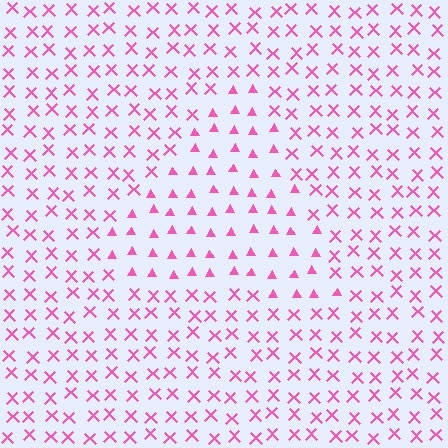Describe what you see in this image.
The image is filled with small pink elements arranged in a uniform grid. A triangle-shaped region contains triangles, while the surrounding area contains X marks. The boundary is defined purely by the change in element shape.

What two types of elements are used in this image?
The image uses triangles inside the triangle region and X marks outside it.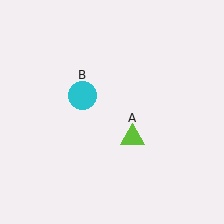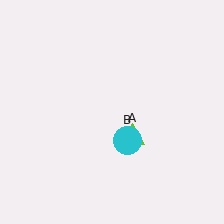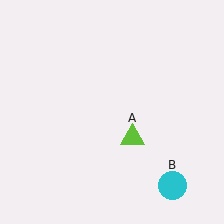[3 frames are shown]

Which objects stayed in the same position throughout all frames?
Lime triangle (object A) remained stationary.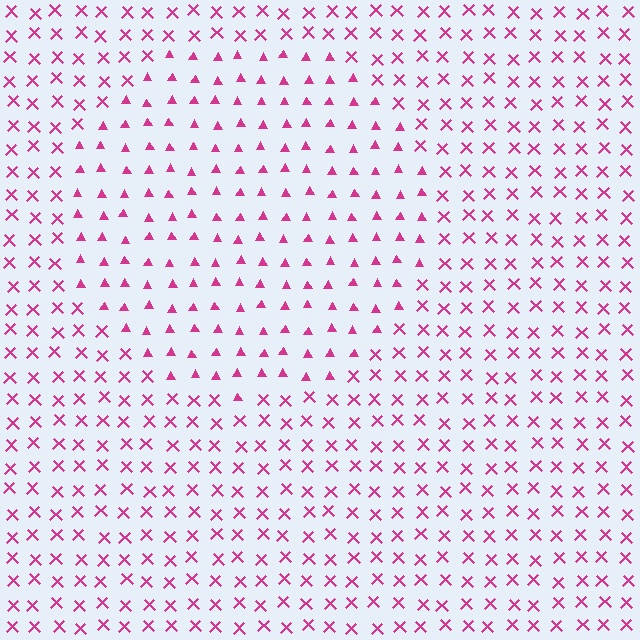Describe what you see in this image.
The image is filled with small magenta elements arranged in a uniform grid. A circle-shaped region contains triangles, while the surrounding area contains X marks. The boundary is defined purely by the change in element shape.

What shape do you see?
I see a circle.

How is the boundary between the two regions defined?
The boundary is defined by a change in element shape: triangles inside vs. X marks outside. All elements share the same color and spacing.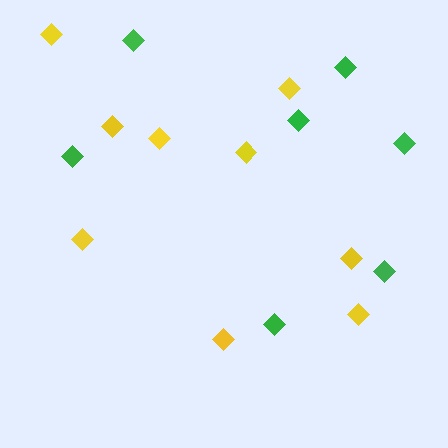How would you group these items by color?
There are 2 groups: one group of yellow diamonds (9) and one group of green diamonds (7).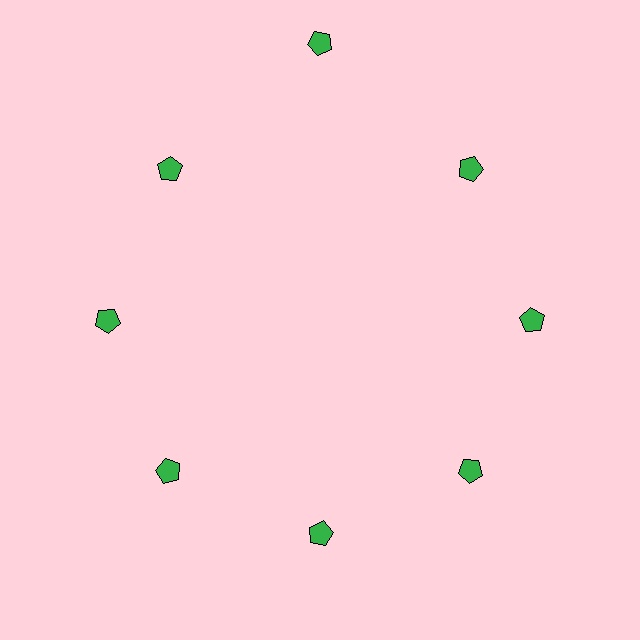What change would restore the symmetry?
The symmetry would be restored by moving it inward, back onto the ring so that all 8 pentagons sit at equal angles and equal distance from the center.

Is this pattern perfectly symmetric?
No. The 8 green pentagons are arranged in a ring, but one element near the 12 o'clock position is pushed outward from the center, breaking the 8-fold rotational symmetry.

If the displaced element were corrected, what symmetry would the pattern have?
It would have 8-fold rotational symmetry — the pattern would map onto itself every 45 degrees.